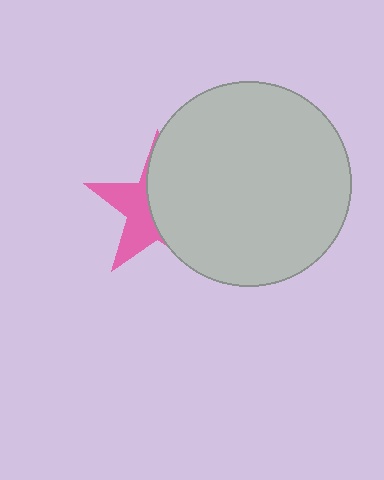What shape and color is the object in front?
The object in front is a light gray circle.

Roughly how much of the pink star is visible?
A small part of it is visible (roughly 40%).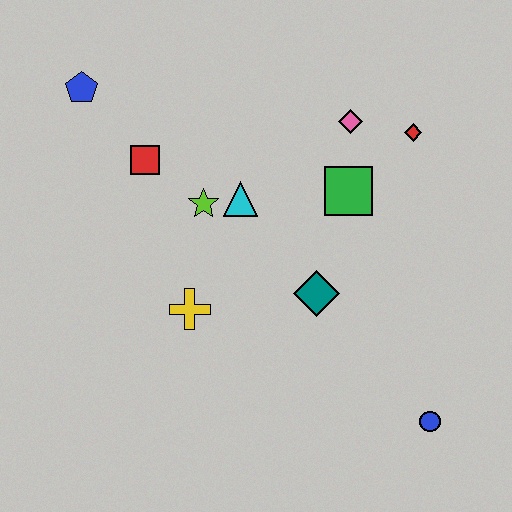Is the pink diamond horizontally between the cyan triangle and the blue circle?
Yes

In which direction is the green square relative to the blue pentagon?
The green square is to the right of the blue pentagon.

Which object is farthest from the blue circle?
The blue pentagon is farthest from the blue circle.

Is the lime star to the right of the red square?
Yes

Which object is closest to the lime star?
The cyan triangle is closest to the lime star.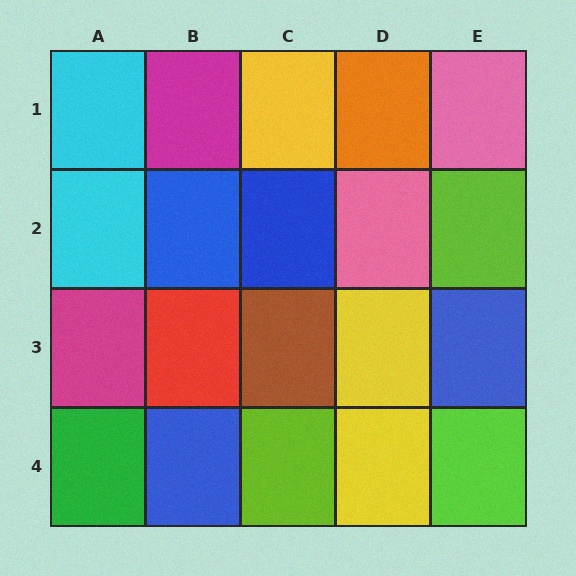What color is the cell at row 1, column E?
Pink.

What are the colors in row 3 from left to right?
Magenta, red, brown, yellow, blue.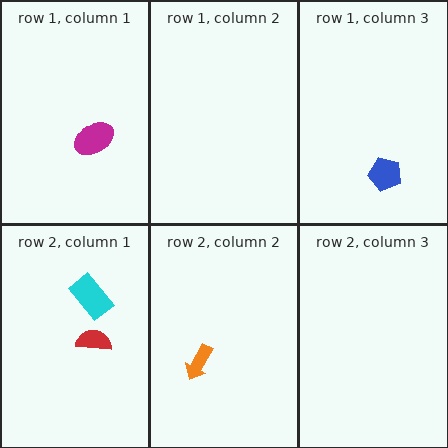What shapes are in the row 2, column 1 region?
The red semicircle, the cyan rectangle.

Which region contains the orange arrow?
The row 2, column 2 region.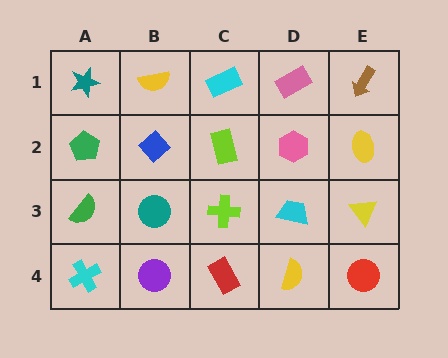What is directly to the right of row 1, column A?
A yellow semicircle.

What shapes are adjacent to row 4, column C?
A lime cross (row 3, column C), a purple circle (row 4, column B), a yellow semicircle (row 4, column D).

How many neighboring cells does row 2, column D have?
4.